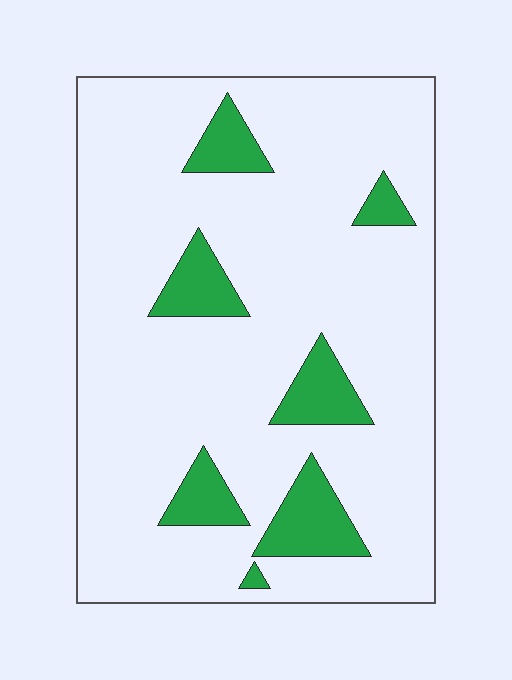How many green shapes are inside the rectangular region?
7.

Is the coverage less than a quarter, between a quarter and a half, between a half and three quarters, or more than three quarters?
Less than a quarter.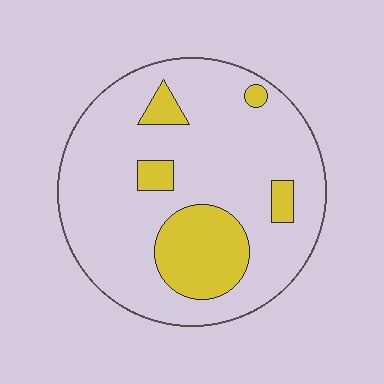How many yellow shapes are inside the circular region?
5.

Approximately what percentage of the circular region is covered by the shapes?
Approximately 20%.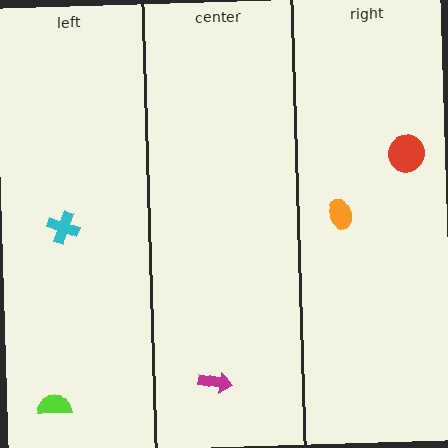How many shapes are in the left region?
2.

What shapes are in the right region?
The red circle, the orange ellipse.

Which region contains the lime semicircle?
The left region.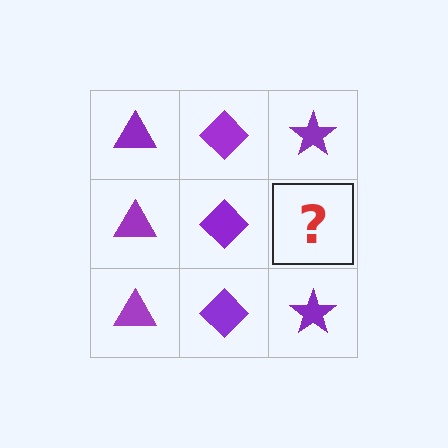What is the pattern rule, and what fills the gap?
The rule is that each column has a consistent shape. The gap should be filled with a purple star.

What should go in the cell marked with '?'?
The missing cell should contain a purple star.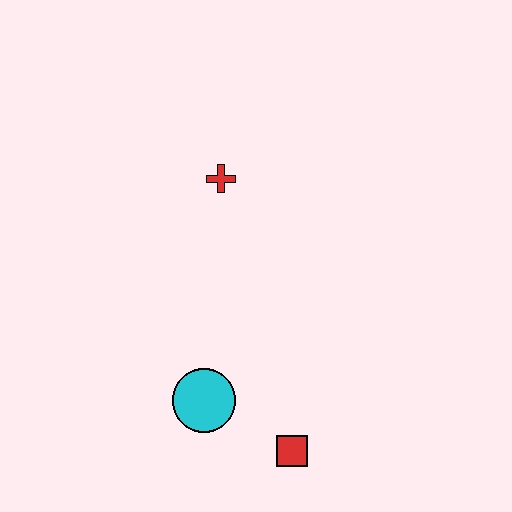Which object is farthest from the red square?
The red cross is farthest from the red square.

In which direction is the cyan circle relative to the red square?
The cyan circle is to the left of the red square.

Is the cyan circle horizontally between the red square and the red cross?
No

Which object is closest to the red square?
The cyan circle is closest to the red square.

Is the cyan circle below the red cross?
Yes